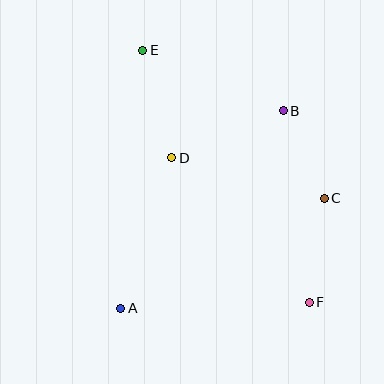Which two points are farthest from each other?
Points E and F are farthest from each other.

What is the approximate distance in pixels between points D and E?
The distance between D and E is approximately 111 pixels.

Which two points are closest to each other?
Points B and C are closest to each other.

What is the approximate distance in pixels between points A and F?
The distance between A and F is approximately 189 pixels.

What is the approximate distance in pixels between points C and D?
The distance between C and D is approximately 158 pixels.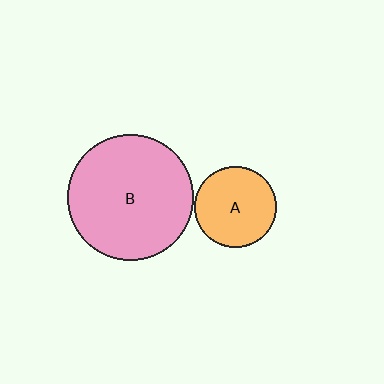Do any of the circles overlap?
No, none of the circles overlap.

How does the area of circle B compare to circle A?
Approximately 2.4 times.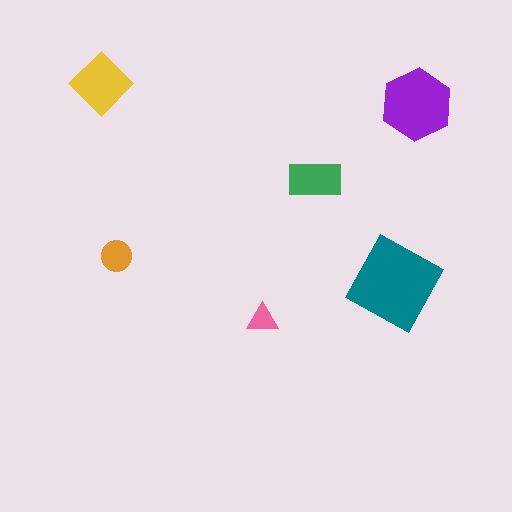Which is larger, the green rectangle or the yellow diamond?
The yellow diamond.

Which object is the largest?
The teal square.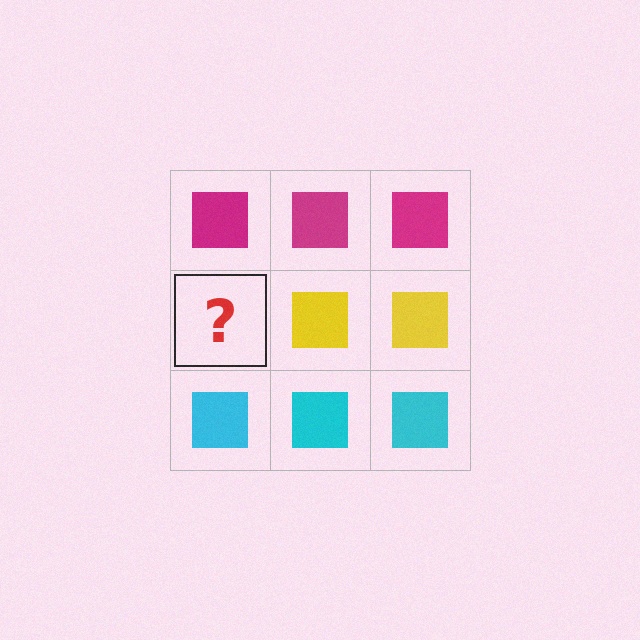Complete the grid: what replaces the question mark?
The question mark should be replaced with a yellow square.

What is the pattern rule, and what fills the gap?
The rule is that each row has a consistent color. The gap should be filled with a yellow square.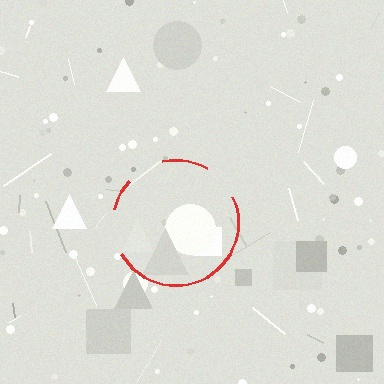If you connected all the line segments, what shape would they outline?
They would outline a circle.